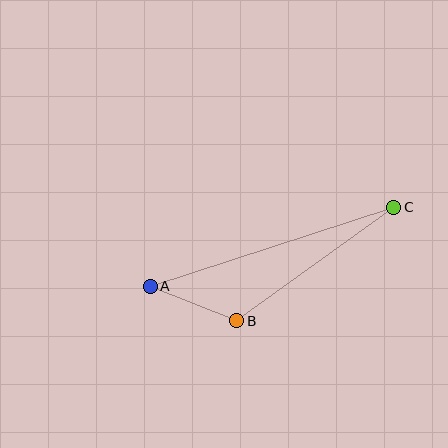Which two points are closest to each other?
Points A and B are closest to each other.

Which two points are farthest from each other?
Points A and C are farthest from each other.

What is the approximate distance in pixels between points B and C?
The distance between B and C is approximately 194 pixels.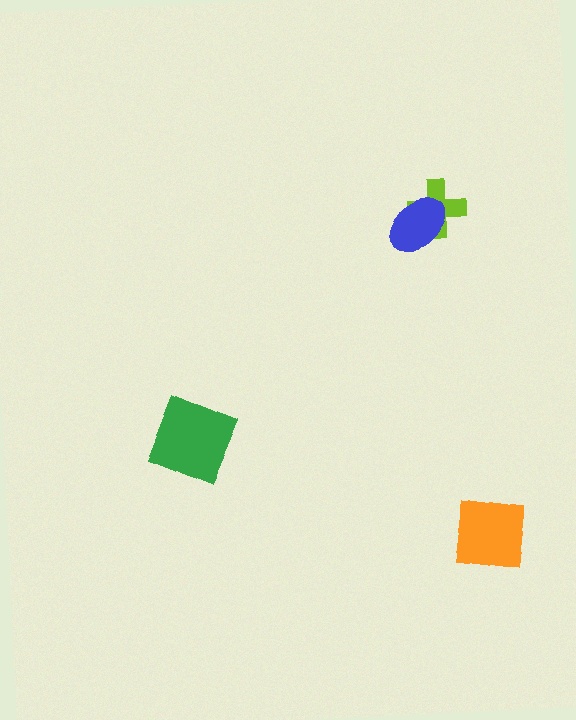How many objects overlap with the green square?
0 objects overlap with the green square.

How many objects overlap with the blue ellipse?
1 object overlaps with the blue ellipse.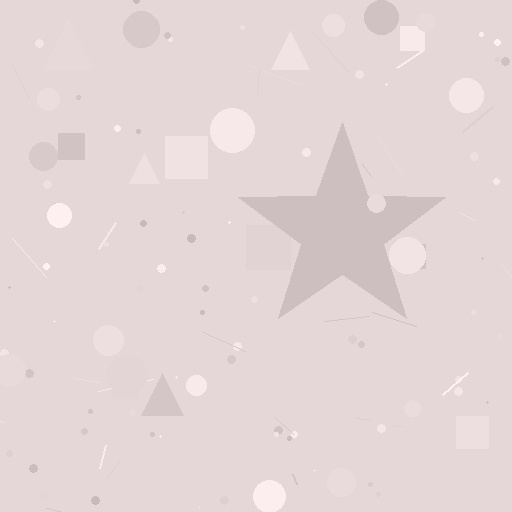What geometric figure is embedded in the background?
A star is embedded in the background.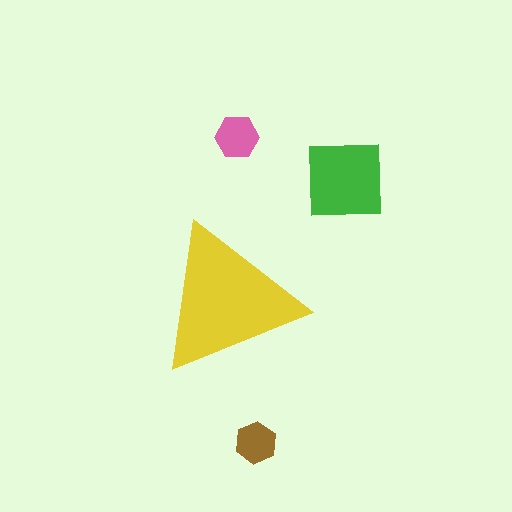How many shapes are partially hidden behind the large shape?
0 shapes are partially hidden.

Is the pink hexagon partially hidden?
No, the pink hexagon is fully visible.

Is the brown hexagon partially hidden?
No, the brown hexagon is fully visible.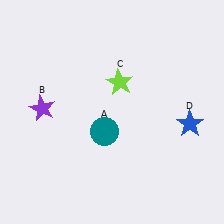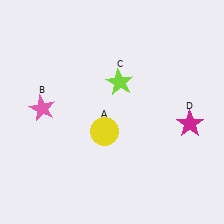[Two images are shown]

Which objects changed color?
A changed from teal to yellow. B changed from purple to pink. D changed from blue to magenta.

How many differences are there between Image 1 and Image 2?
There are 3 differences between the two images.